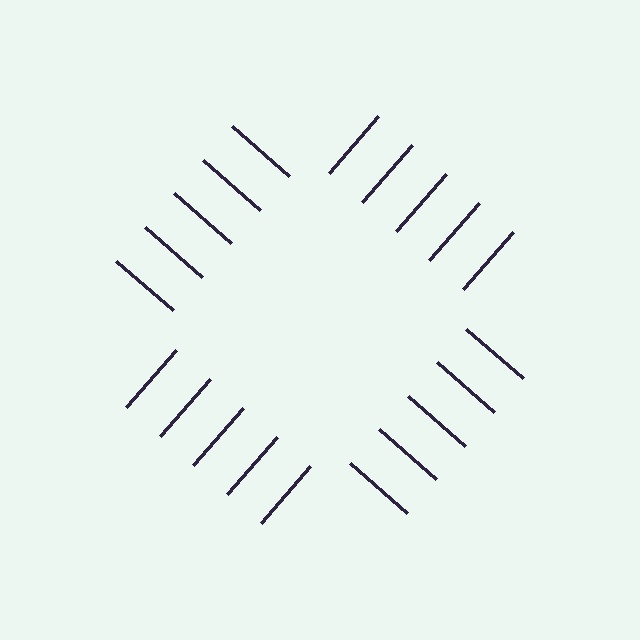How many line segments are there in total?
20 — 5 along each of the 4 edges.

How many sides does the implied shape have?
4 sides — the line-ends trace a square.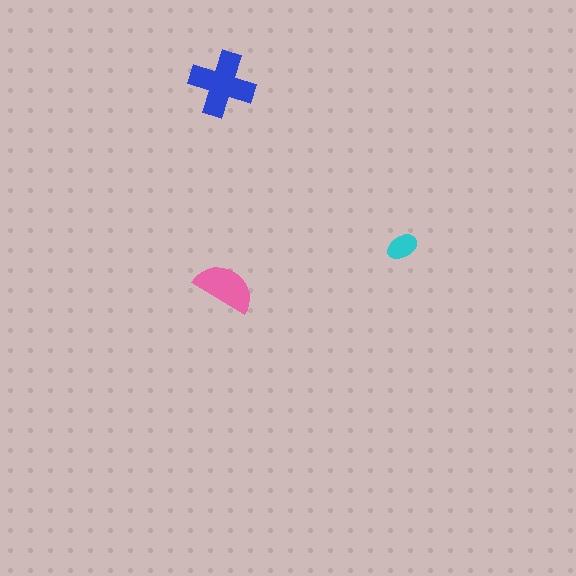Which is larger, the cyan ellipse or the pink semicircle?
The pink semicircle.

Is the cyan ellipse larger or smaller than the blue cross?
Smaller.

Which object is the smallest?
The cyan ellipse.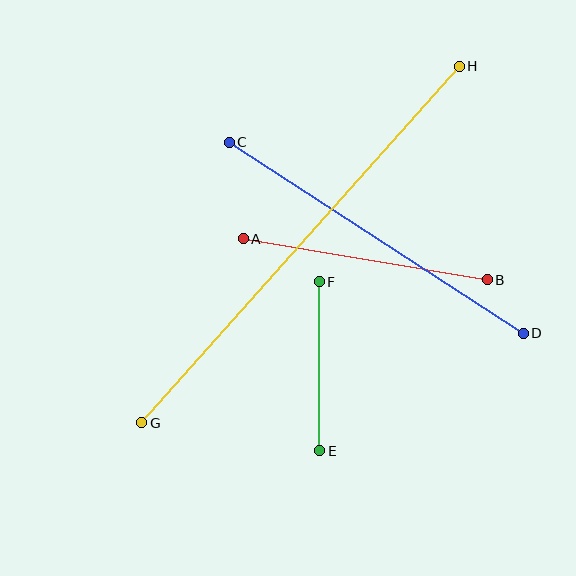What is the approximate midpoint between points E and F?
The midpoint is at approximately (319, 366) pixels.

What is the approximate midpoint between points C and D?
The midpoint is at approximately (376, 238) pixels.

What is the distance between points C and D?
The distance is approximately 351 pixels.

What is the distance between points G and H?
The distance is approximately 477 pixels.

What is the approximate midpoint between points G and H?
The midpoint is at approximately (301, 245) pixels.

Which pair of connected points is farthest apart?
Points G and H are farthest apart.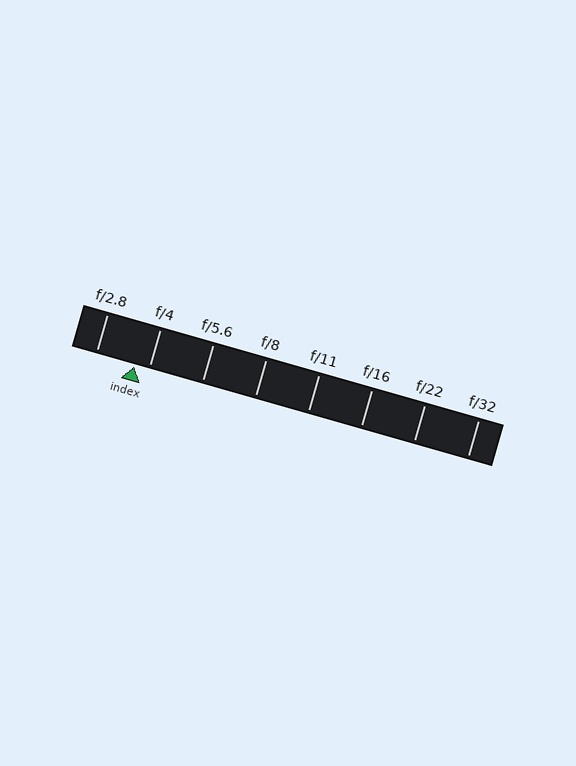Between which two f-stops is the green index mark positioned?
The index mark is between f/2.8 and f/4.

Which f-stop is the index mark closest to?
The index mark is closest to f/4.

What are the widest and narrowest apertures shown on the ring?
The widest aperture shown is f/2.8 and the narrowest is f/32.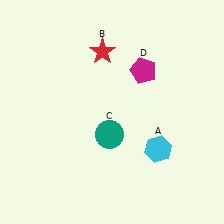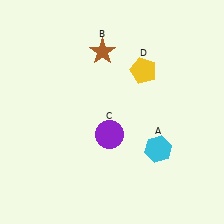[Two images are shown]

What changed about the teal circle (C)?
In Image 1, C is teal. In Image 2, it changed to purple.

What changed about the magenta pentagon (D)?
In Image 1, D is magenta. In Image 2, it changed to yellow.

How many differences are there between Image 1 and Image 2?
There are 3 differences between the two images.